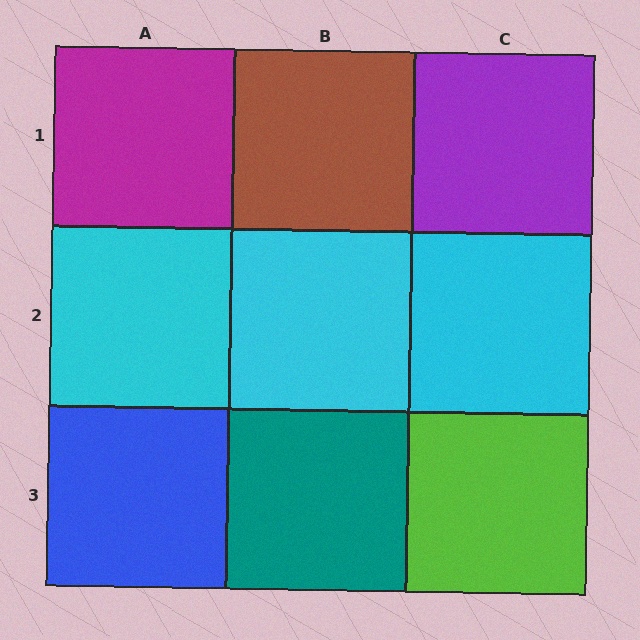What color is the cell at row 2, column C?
Cyan.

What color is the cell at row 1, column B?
Brown.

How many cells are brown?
1 cell is brown.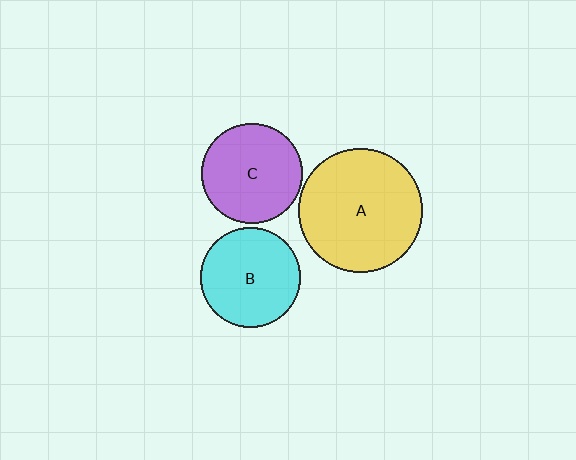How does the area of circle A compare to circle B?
Approximately 1.5 times.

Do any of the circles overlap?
No, none of the circles overlap.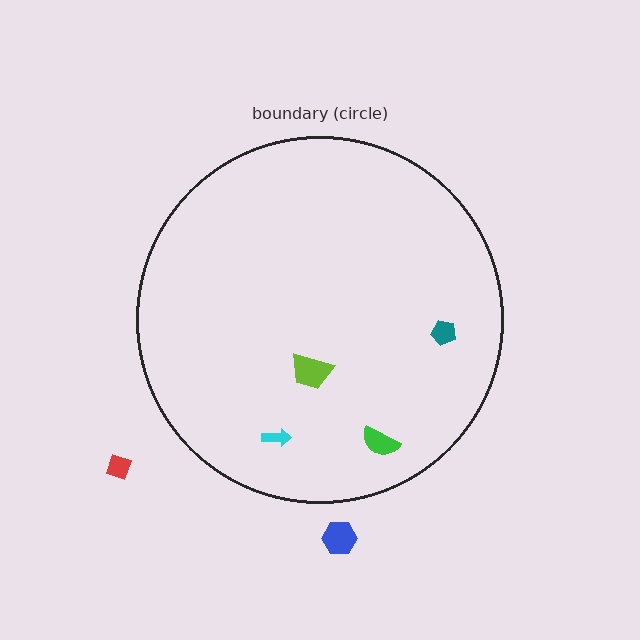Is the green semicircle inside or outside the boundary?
Inside.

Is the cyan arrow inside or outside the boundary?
Inside.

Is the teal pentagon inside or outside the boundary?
Inside.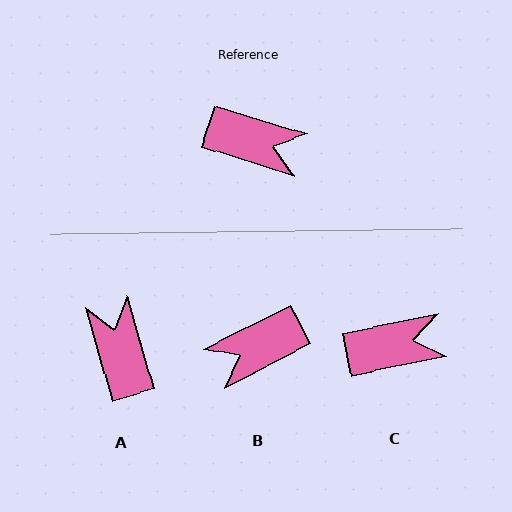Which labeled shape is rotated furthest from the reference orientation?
B, about 136 degrees away.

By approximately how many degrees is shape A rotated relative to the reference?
Approximately 123 degrees counter-clockwise.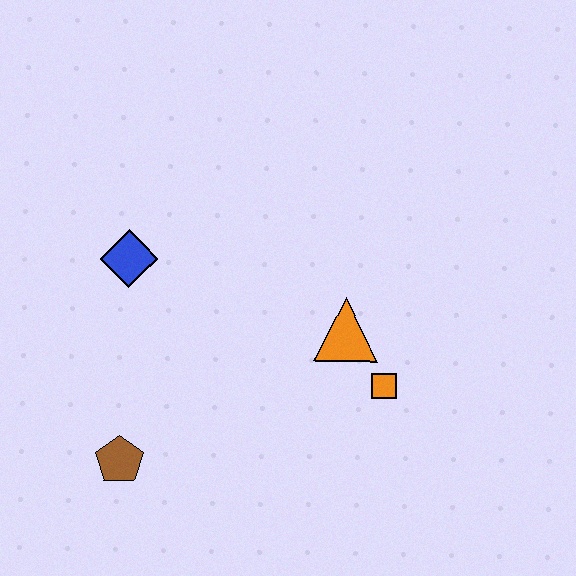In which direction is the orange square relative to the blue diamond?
The orange square is to the right of the blue diamond.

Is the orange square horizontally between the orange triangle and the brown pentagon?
No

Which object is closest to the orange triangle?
The orange square is closest to the orange triangle.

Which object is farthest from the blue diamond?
The orange square is farthest from the blue diamond.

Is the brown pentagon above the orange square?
No